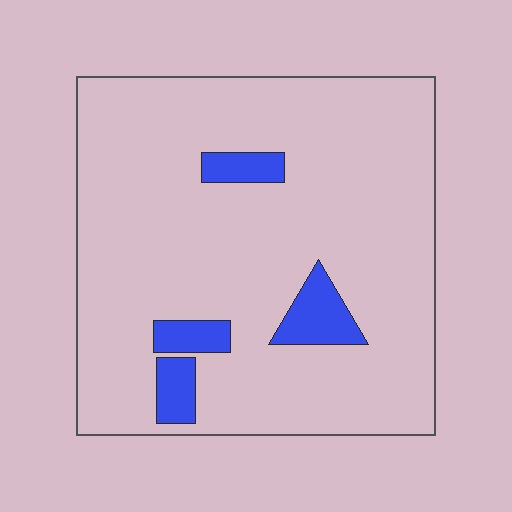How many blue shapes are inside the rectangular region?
4.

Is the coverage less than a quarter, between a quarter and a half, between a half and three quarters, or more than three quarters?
Less than a quarter.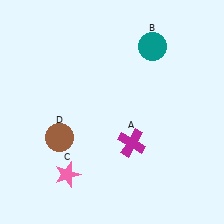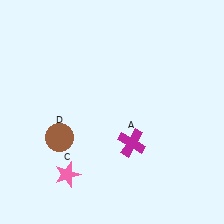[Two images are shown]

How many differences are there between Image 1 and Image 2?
There is 1 difference between the two images.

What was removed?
The teal circle (B) was removed in Image 2.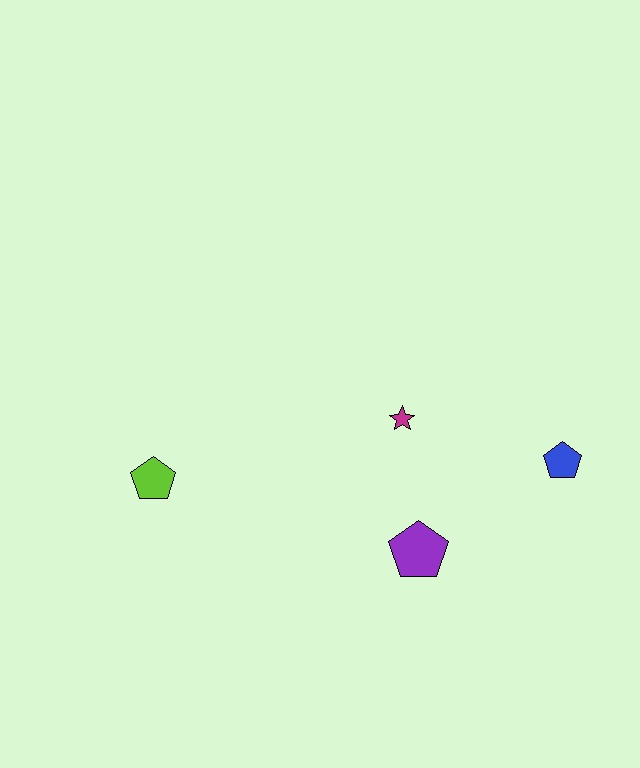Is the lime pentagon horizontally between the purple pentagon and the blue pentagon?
No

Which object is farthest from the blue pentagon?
The lime pentagon is farthest from the blue pentagon.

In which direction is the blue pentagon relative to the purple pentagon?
The blue pentagon is to the right of the purple pentagon.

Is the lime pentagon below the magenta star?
Yes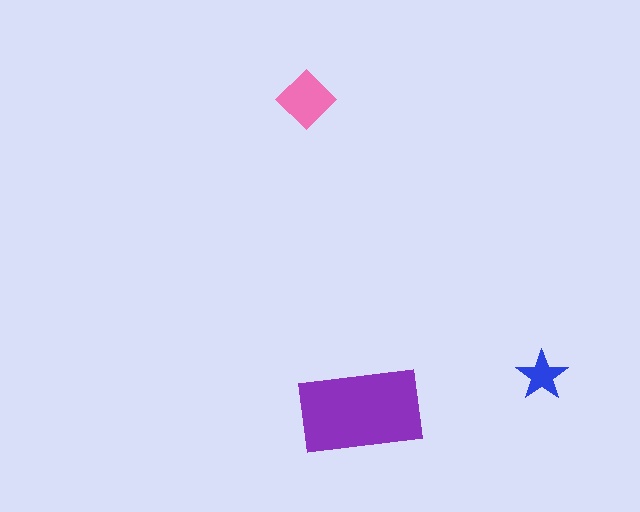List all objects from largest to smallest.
The purple rectangle, the pink diamond, the blue star.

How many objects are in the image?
There are 3 objects in the image.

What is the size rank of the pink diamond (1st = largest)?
2nd.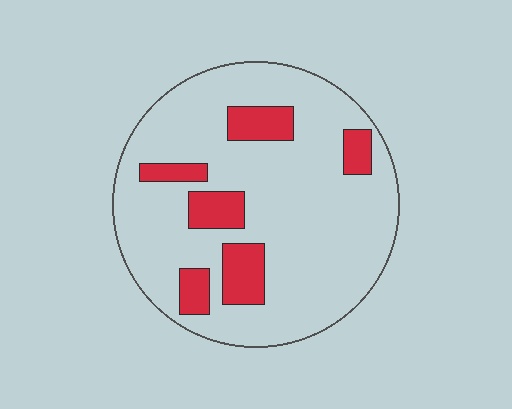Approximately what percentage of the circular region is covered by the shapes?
Approximately 15%.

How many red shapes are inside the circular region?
6.